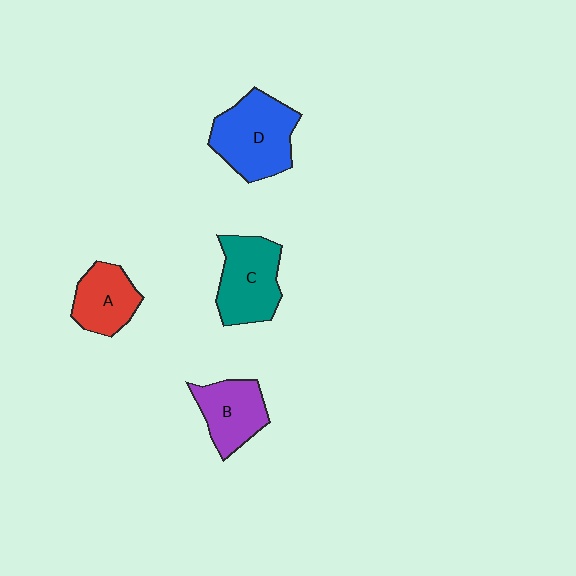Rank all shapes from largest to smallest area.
From largest to smallest: D (blue), C (teal), B (purple), A (red).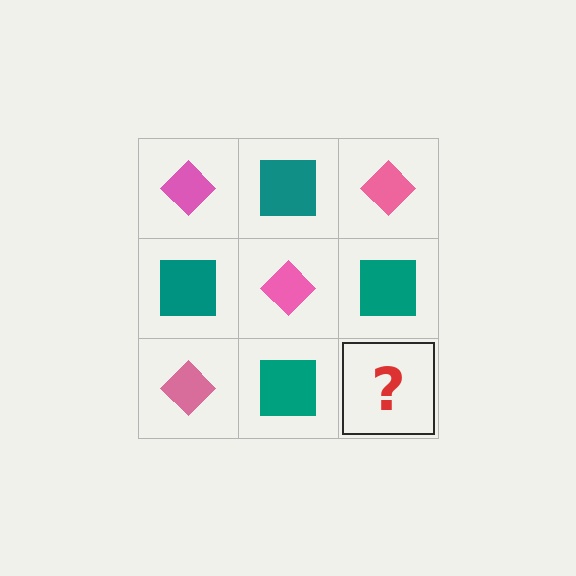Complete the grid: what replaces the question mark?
The question mark should be replaced with a pink diamond.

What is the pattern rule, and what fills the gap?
The rule is that it alternates pink diamond and teal square in a checkerboard pattern. The gap should be filled with a pink diamond.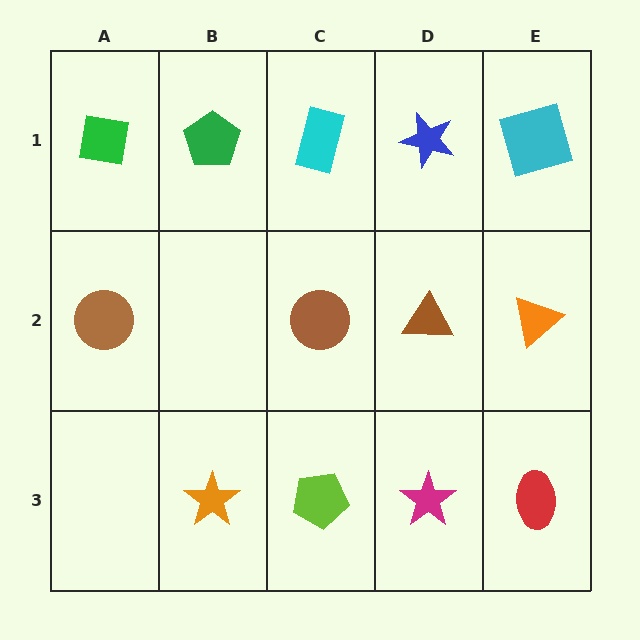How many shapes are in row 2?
4 shapes.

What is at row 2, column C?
A brown circle.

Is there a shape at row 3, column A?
No, that cell is empty.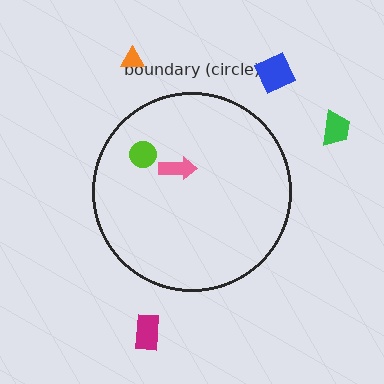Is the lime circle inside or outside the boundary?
Inside.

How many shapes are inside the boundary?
2 inside, 4 outside.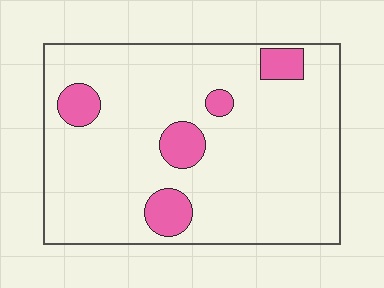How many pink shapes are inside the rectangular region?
5.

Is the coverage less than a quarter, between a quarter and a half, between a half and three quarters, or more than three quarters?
Less than a quarter.